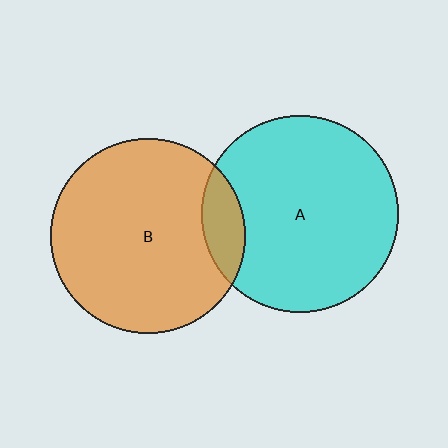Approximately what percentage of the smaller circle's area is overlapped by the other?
Approximately 10%.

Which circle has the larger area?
Circle A (cyan).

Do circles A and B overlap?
Yes.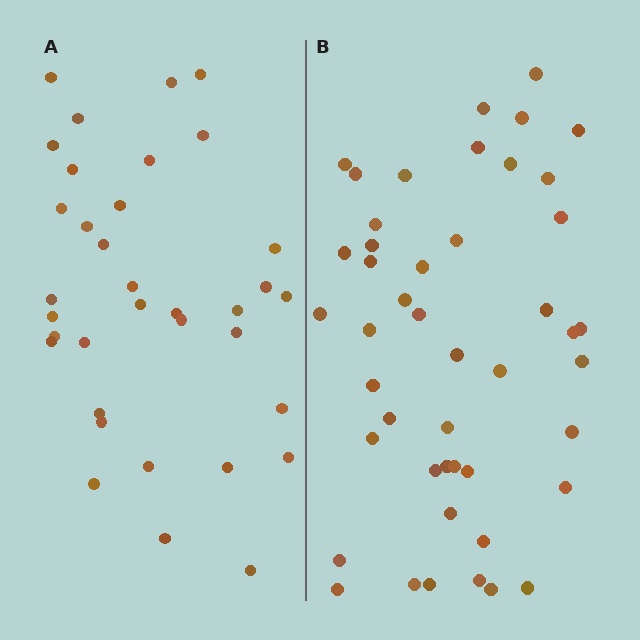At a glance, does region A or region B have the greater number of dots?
Region B (the right region) has more dots.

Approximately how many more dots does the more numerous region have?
Region B has roughly 12 or so more dots than region A.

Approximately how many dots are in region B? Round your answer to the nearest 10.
About 50 dots. (The exact count is 46, which rounds to 50.)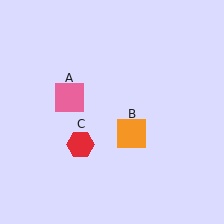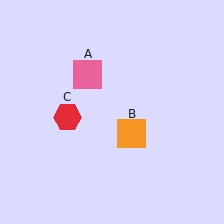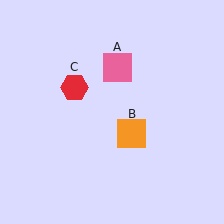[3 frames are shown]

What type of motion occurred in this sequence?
The pink square (object A), red hexagon (object C) rotated clockwise around the center of the scene.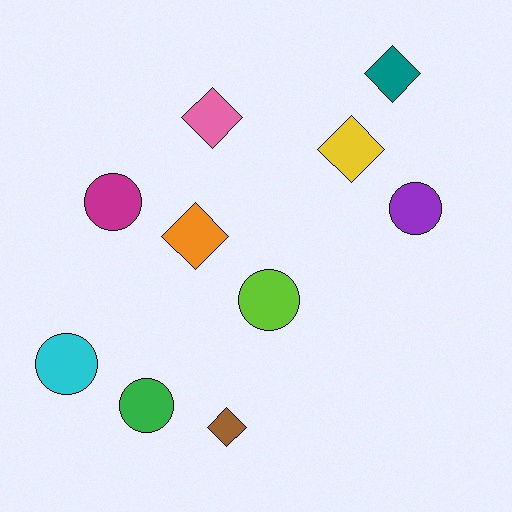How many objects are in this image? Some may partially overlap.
There are 10 objects.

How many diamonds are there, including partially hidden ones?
There are 5 diamonds.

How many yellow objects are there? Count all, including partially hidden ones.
There is 1 yellow object.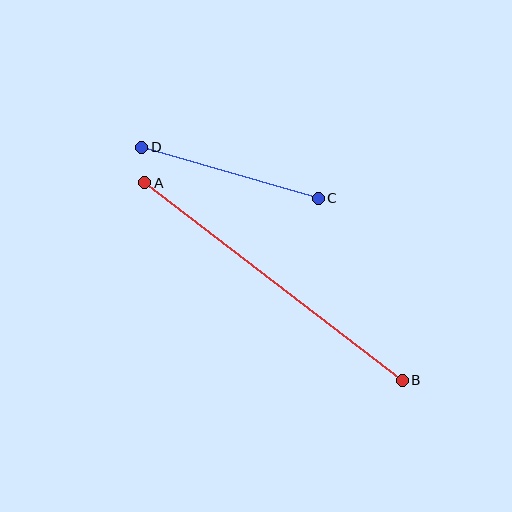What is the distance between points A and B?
The distance is approximately 325 pixels.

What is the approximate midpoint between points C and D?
The midpoint is at approximately (230, 173) pixels.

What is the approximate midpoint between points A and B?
The midpoint is at approximately (274, 281) pixels.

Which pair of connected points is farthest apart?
Points A and B are farthest apart.